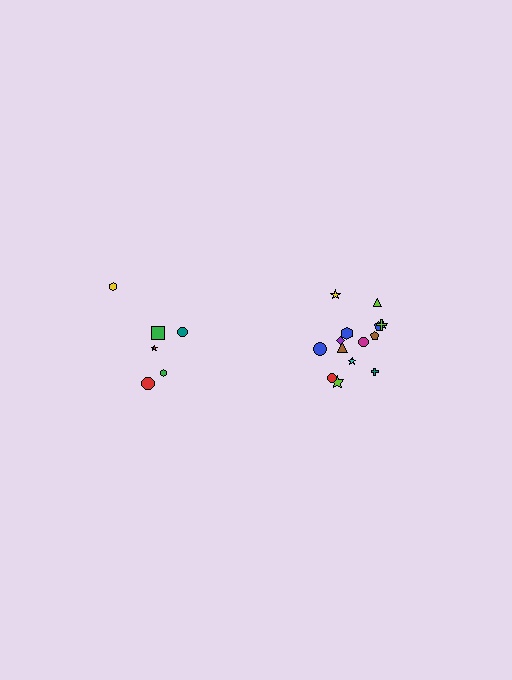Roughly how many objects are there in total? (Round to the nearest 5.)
Roughly 20 objects in total.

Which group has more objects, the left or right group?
The right group.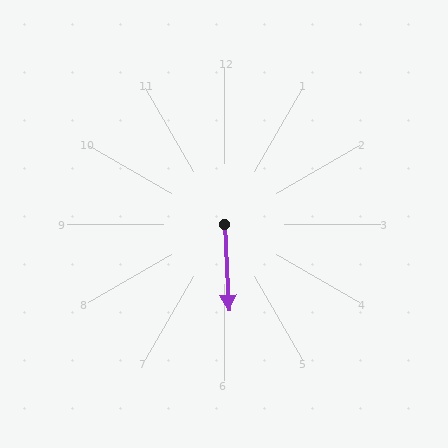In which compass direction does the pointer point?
South.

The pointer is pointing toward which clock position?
Roughly 6 o'clock.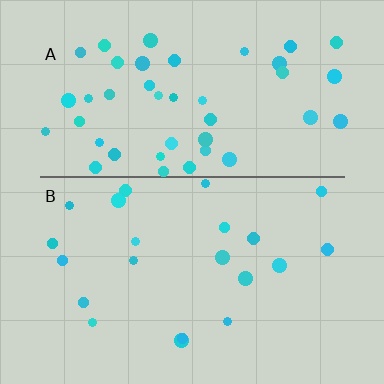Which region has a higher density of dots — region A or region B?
A (the top).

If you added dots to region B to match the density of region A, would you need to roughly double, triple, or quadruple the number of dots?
Approximately double.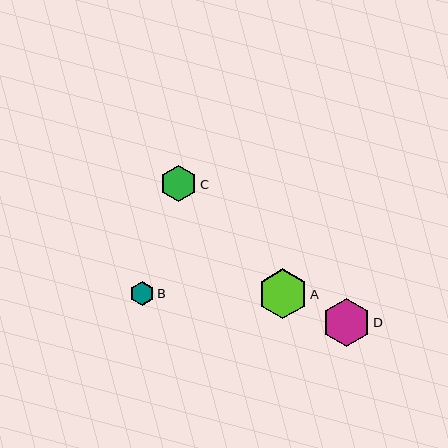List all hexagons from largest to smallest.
From largest to smallest: A, D, C, B.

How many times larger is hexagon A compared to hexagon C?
Hexagon A is approximately 1.4 times the size of hexagon C.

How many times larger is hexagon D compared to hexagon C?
Hexagon D is approximately 1.3 times the size of hexagon C.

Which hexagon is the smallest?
Hexagon B is the smallest with a size of approximately 24 pixels.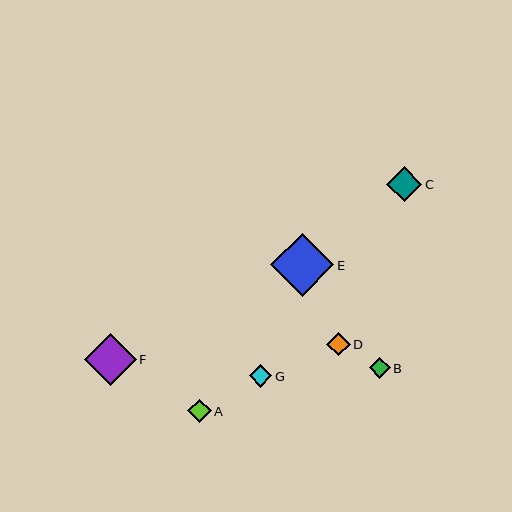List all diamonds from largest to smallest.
From largest to smallest: E, F, C, D, A, G, B.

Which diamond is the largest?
Diamond E is the largest with a size of approximately 63 pixels.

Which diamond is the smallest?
Diamond B is the smallest with a size of approximately 21 pixels.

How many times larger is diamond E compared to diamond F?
Diamond E is approximately 1.2 times the size of diamond F.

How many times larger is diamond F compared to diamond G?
Diamond F is approximately 2.3 times the size of diamond G.